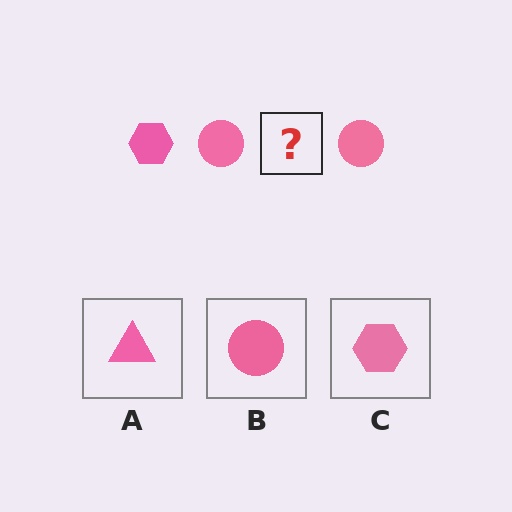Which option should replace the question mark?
Option C.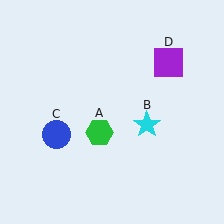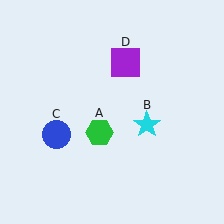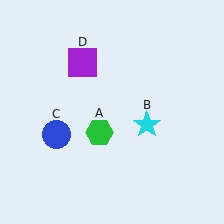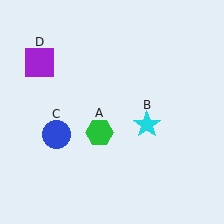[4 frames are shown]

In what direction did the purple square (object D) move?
The purple square (object D) moved left.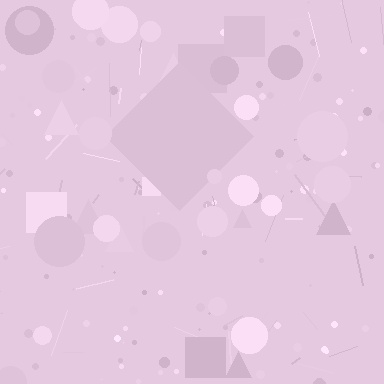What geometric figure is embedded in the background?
A diamond is embedded in the background.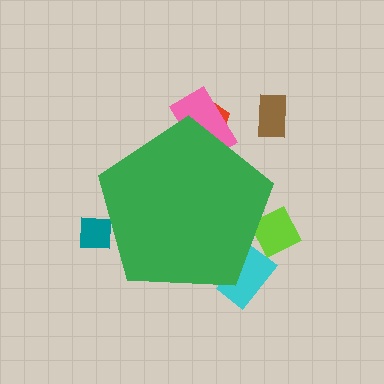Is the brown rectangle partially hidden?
No, the brown rectangle is fully visible.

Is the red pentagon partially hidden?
Yes, the red pentagon is partially hidden behind the green pentagon.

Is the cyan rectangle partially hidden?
Yes, the cyan rectangle is partially hidden behind the green pentagon.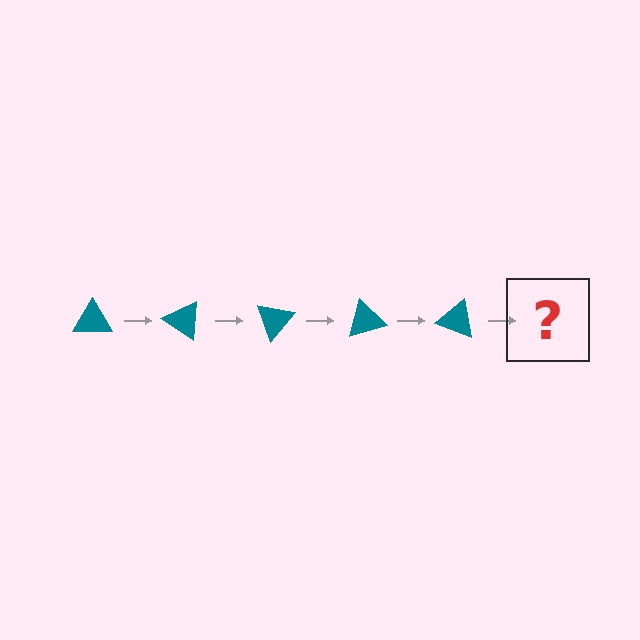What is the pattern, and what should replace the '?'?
The pattern is that the triangle rotates 35 degrees each step. The '?' should be a teal triangle rotated 175 degrees.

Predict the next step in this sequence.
The next step is a teal triangle rotated 175 degrees.